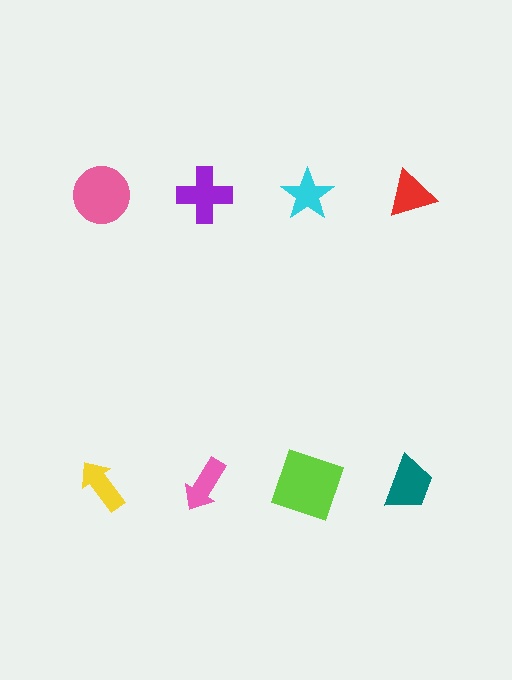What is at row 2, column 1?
A yellow arrow.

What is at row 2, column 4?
A teal trapezoid.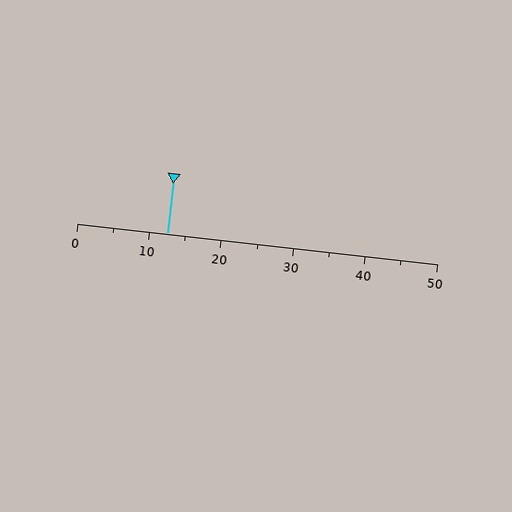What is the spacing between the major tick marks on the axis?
The major ticks are spaced 10 apart.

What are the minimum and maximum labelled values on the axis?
The axis runs from 0 to 50.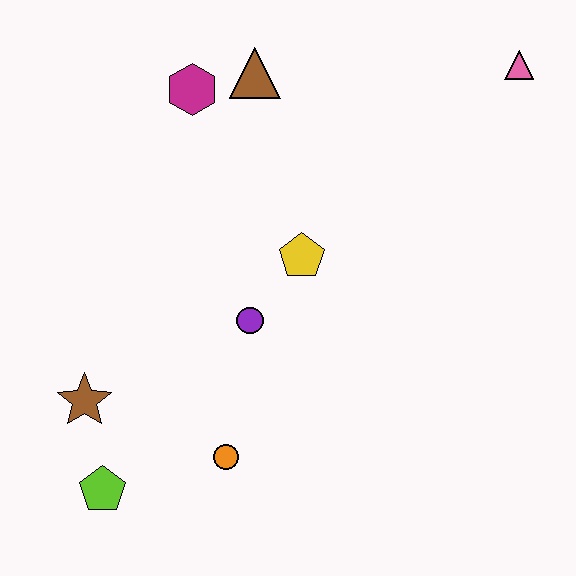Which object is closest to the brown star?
The lime pentagon is closest to the brown star.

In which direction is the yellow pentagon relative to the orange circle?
The yellow pentagon is above the orange circle.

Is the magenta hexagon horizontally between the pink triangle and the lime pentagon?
Yes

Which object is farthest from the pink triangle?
The lime pentagon is farthest from the pink triangle.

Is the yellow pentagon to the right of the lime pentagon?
Yes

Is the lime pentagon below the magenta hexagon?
Yes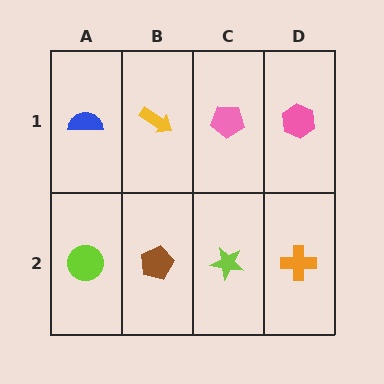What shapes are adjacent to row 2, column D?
A pink hexagon (row 1, column D), a lime star (row 2, column C).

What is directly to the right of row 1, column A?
A yellow arrow.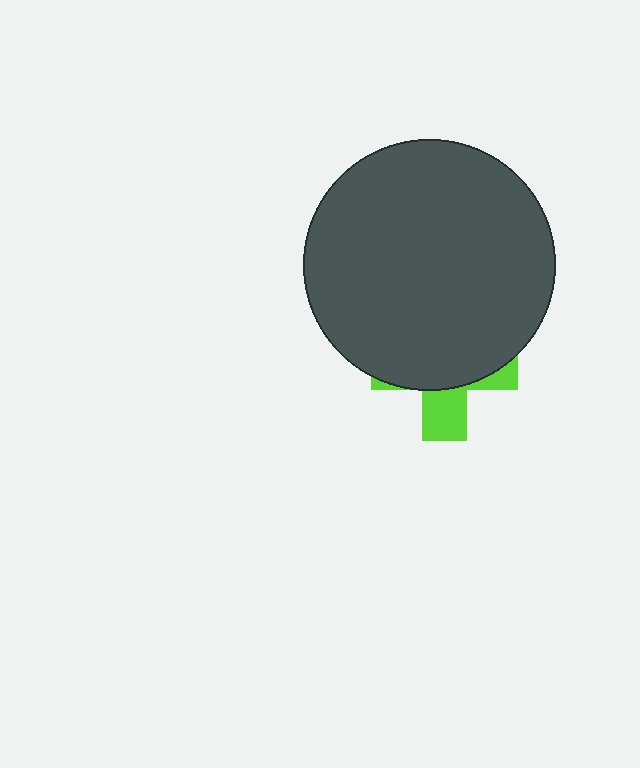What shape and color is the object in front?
The object in front is a dark gray circle.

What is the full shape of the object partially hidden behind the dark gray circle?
The partially hidden object is a lime cross.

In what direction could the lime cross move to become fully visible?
The lime cross could move down. That would shift it out from behind the dark gray circle entirely.